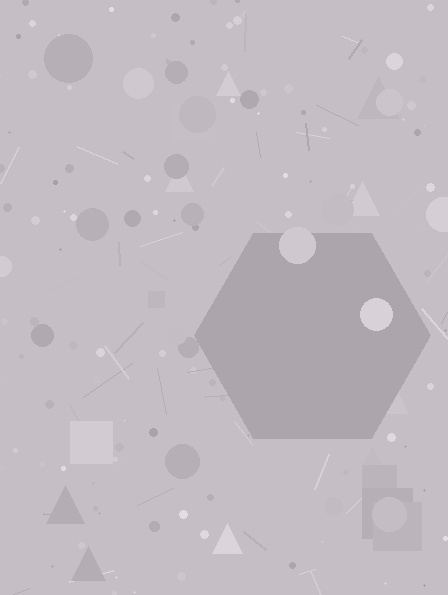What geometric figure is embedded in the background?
A hexagon is embedded in the background.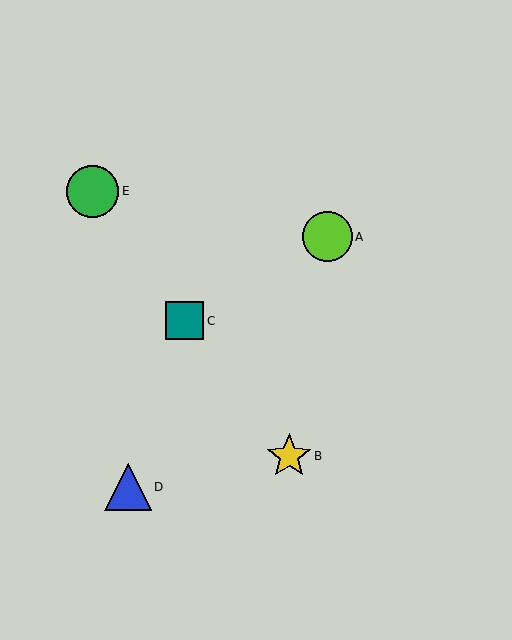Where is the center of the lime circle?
The center of the lime circle is at (327, 237).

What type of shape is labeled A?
Shape A is a lime circle.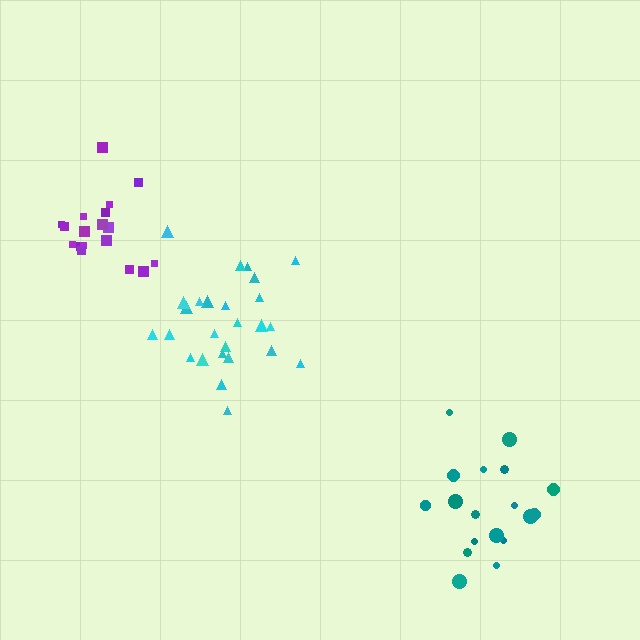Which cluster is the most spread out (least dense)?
Teal.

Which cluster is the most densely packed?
Purple.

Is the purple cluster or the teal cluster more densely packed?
Purple.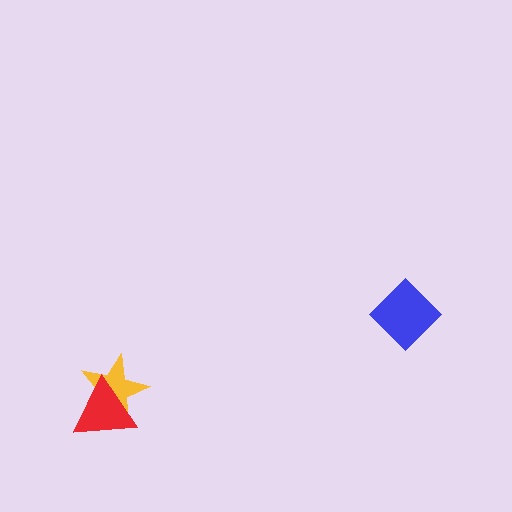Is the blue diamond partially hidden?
No, no other shape covers it.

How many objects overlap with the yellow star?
1 object overlaps with the yellow star.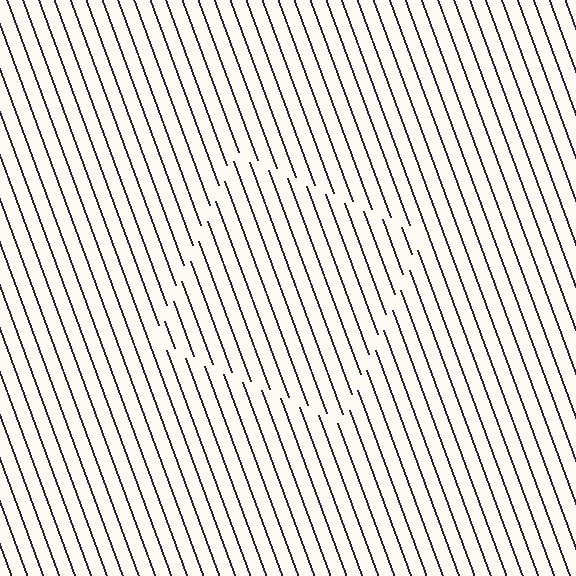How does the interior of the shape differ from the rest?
The interior of the shape contains the same grating, shifted by half a period — the contour is defined by the phase discontinuity where line-ends from the inner and outer gratings abut.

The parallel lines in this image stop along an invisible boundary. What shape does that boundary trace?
An illusory square. The interior of the shape contains the same grating, shifted by half a period — the contour is defined by the phase discontinuity where line-ends from the inner and outer gratings abut.